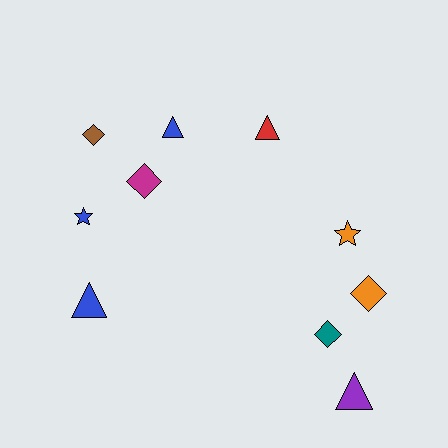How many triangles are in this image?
There are 4 triangles.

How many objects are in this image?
There are 10 objects.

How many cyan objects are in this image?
There are no cyan objects.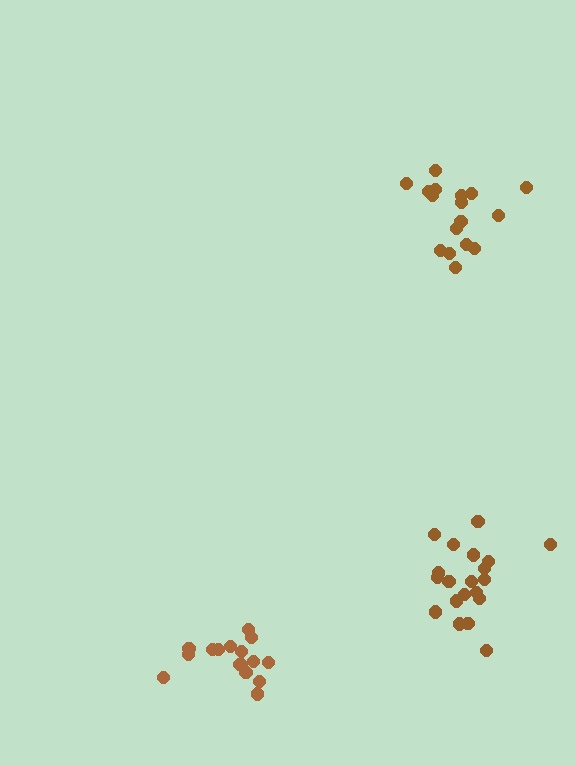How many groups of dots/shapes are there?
There are 3 groups.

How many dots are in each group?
Group 1: 20 dots, Group 2: 17 dots, Group 3: 16 dots (53 total).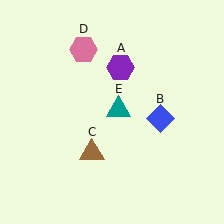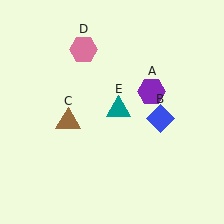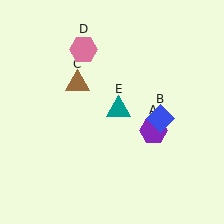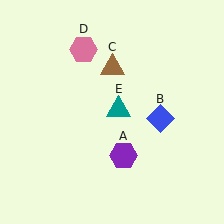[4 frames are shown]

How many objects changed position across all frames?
2 objects changed position: purple hexagon (object A), brown triangle (object C).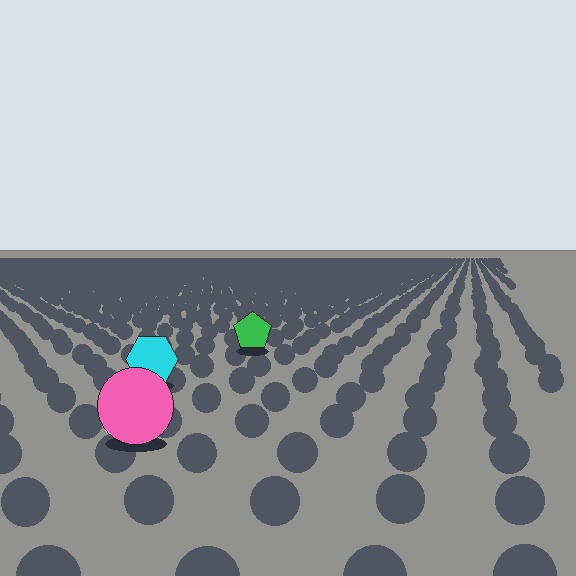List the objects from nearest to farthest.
From nearest to farthest: the pink circle, the cyan hexagon, the green pentagon.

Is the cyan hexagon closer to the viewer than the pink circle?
No. The pink circle is closer — you can tell from the texture gradient: the ground texture is coarser near it.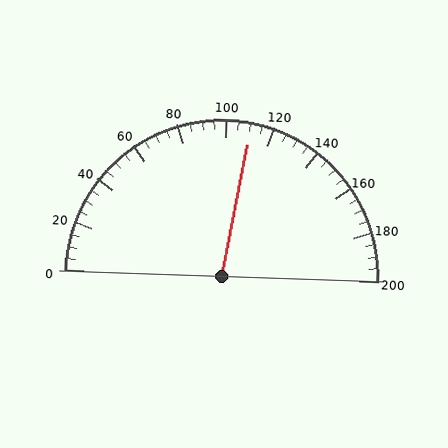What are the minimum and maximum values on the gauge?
The gauge ranges from 0 to 200.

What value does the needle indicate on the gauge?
The needle indicates approximately 110.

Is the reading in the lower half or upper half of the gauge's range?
The reading is in the upper half of the range (0 to 200).